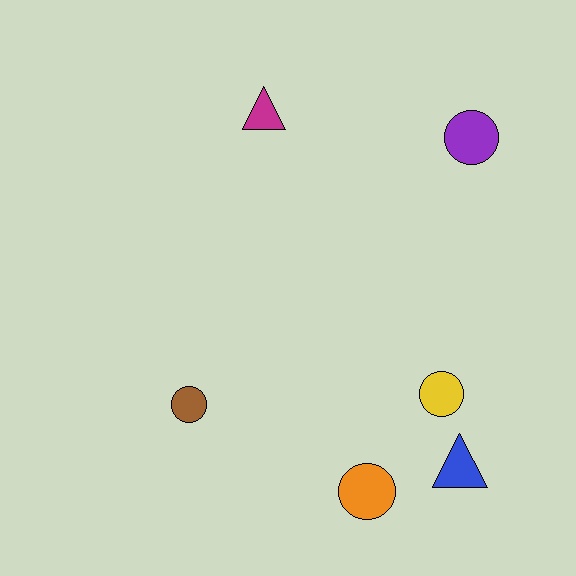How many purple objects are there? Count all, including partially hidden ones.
There is 1 purple object.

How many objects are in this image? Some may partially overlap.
There are 6 objects.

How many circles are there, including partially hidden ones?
There are 4 circles.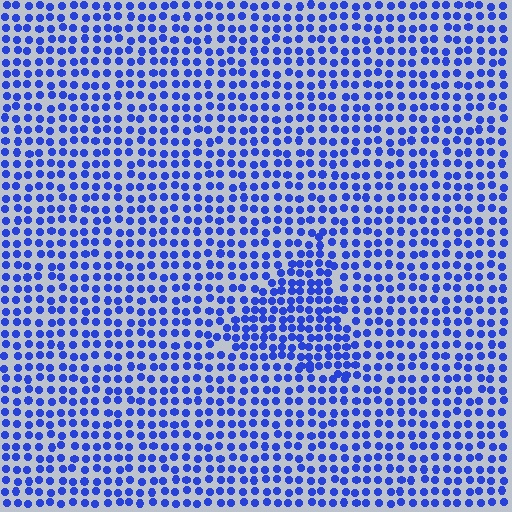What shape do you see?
I see a triangle.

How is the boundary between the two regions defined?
The boundary is defined by a change in element density (approximately 1.5x ratio). All elements are the same color, size, and shape.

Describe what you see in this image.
The image contains small blue elements arranged at two different densities. A triangle-shaped region is visible where the elements are more densely packed than the surrounding area.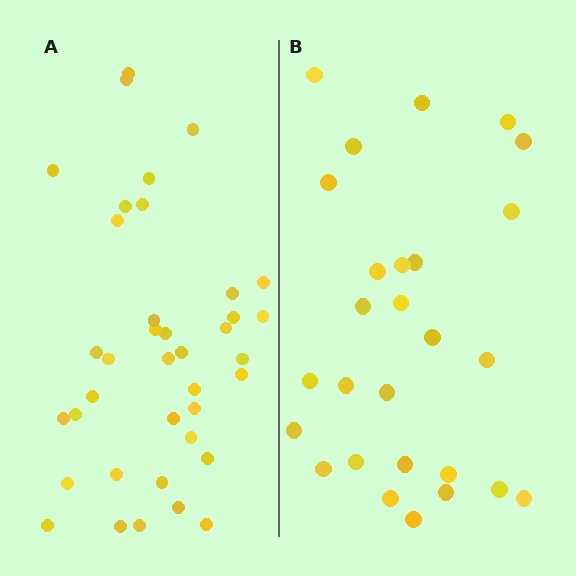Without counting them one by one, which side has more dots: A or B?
Region A (the left region) has more dots.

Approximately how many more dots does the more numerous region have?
Region A has roughly 12 or so more dots than region B.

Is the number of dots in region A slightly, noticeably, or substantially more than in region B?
Region A has noticeably more, but not dramatically so. The ratio is roughly 1.4 to 1.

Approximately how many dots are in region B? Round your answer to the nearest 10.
About 30 dots. (The exact count is 27, which rounds to 30.)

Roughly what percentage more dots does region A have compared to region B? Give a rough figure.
About 40% more.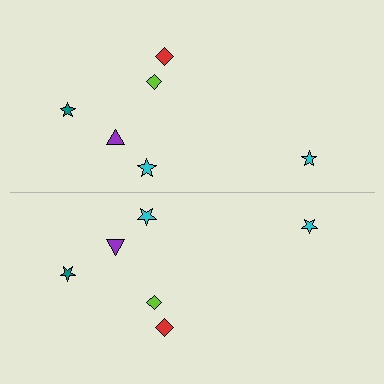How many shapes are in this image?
There are 12 shapes in this image.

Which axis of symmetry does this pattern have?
The pattern has a horizontal axis of symmetry running through the center of the image.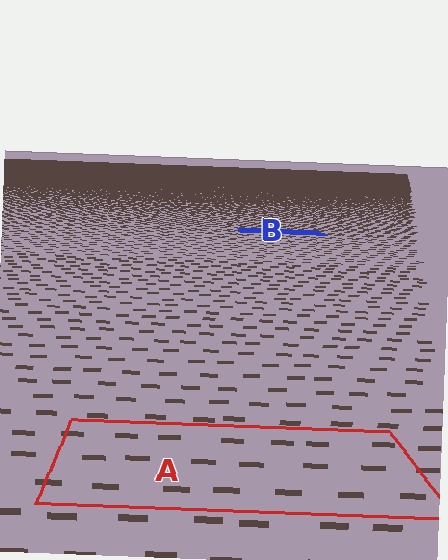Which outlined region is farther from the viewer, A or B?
Region B is farther from the viewer — the texture elements inside it appear smaller and more densely packed.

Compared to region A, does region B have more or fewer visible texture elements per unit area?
Region B has more texture elements per unit area — they are packed more densely because it is farther away.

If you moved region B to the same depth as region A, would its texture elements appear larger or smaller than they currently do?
They would appear larger. At a closer depth, the same texture elements are projected at a bigger on-screen size.